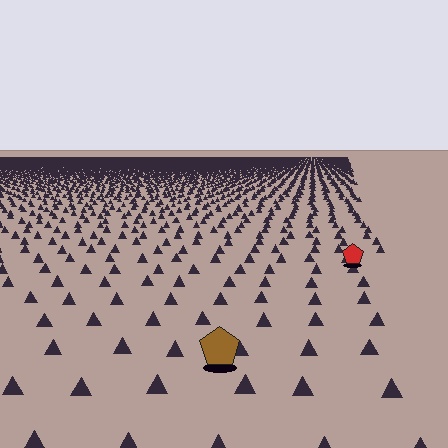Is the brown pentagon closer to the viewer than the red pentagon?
Yes. The brown pentagon is closer — you can tell from the texture gradient: the ground texture is coarser near it.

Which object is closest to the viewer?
The brown pentagon is closest. The texture marks near it are larger and more spread out.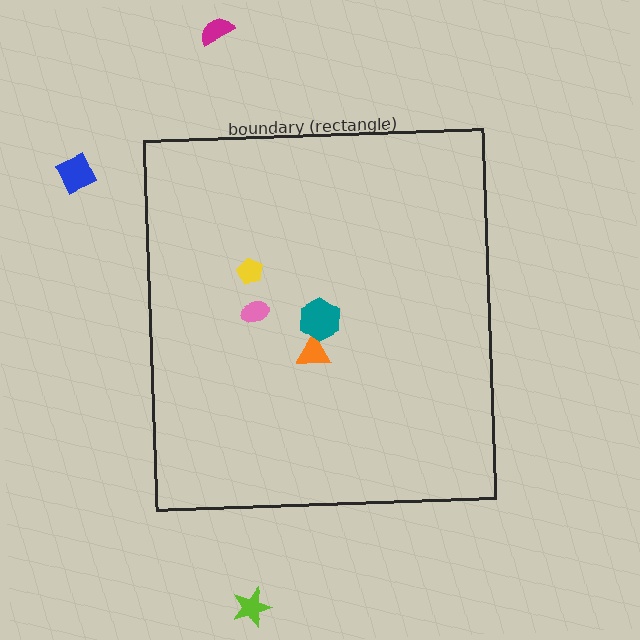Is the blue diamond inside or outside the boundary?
Outside.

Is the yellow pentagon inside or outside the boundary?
Inside.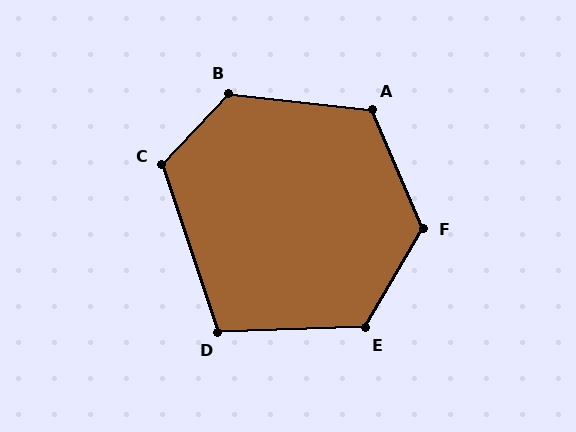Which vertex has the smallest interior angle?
D, at approximately 107 degrees.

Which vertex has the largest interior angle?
B, at approximately 127 degrees.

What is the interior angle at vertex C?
Approximately 119 degrees (obtuse).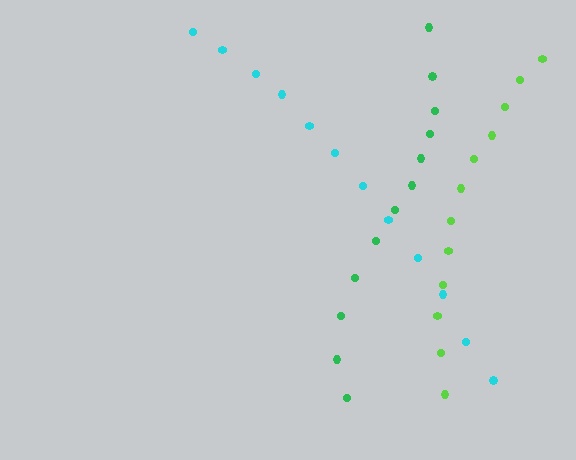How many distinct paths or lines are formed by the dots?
There are 3 distinct paths.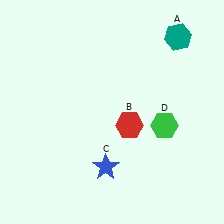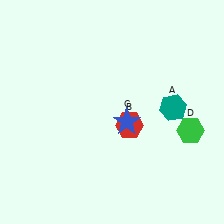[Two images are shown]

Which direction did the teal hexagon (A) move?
The teal hexagon (A) moved down.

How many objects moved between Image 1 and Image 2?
3 objects moved between the two images.